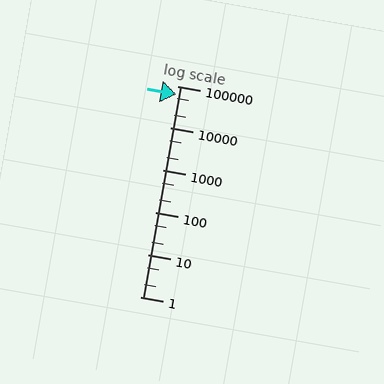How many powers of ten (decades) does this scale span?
The scale spans 5 decades, from 1 to 100000.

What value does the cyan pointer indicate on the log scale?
The pointer indicates approximately 63000.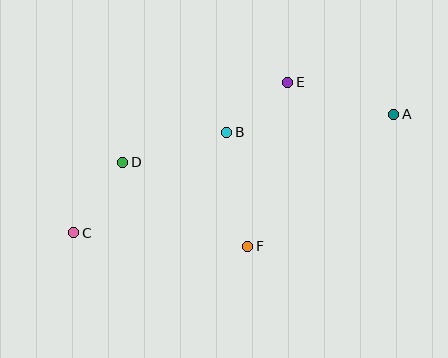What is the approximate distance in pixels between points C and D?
The distance between C and D is approximately 86 pixels.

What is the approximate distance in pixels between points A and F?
The distance between A and F is approximately 197 pixels.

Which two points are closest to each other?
Points B and E are closest to each other.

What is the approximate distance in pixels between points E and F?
The distance between E and F is approximately 169 pixels.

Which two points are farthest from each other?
Points A and C are farthest from each other.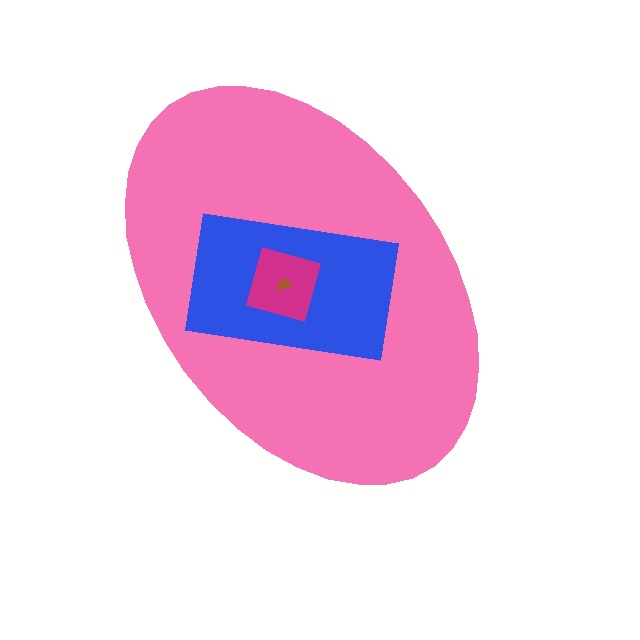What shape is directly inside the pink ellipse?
The blue rectangle.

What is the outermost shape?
The pink ellipse.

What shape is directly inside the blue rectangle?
The magenta square.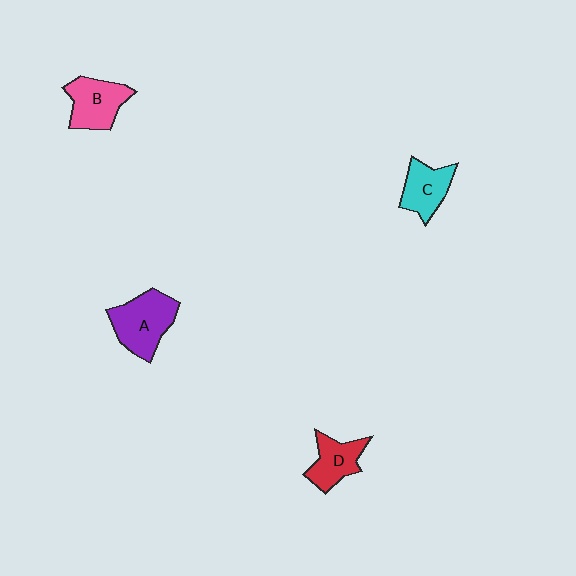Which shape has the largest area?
Shape A (purple).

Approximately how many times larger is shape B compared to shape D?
Approximately 1.2 times.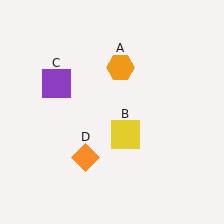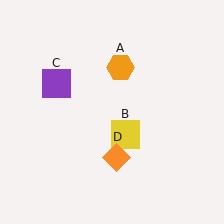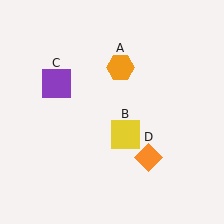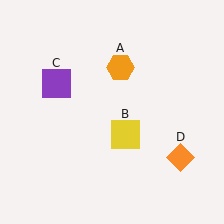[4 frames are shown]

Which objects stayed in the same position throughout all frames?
Orange hexagon (object A) and yellow square (object B) and purple square (object C) remained stationary.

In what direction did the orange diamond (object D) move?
The orange diamond (object D) moved right.